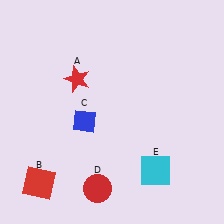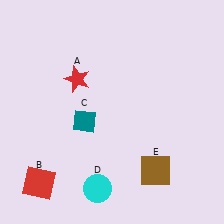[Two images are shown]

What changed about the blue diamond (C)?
In Image 1, C is blue. In Image 2, it changed to teal.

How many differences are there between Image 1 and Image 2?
There are 3 differences between the two images.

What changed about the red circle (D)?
In Image 1, D is red. In Image 2, it changed to cyan.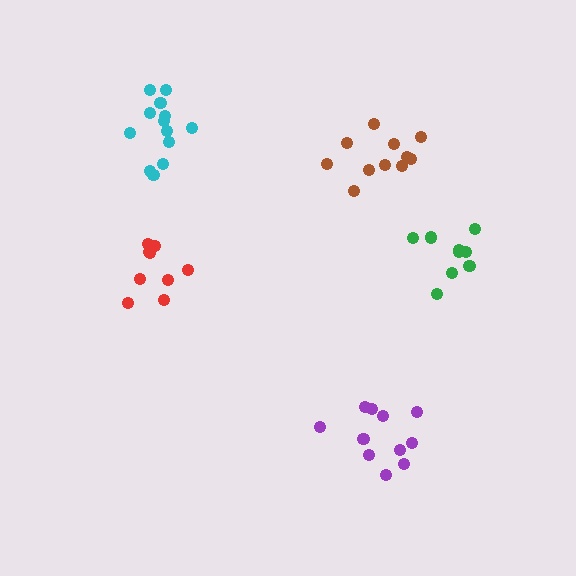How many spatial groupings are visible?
There are 5 spatial groupings.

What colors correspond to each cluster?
The clusters are colored: purple, cyan, red, brown, green.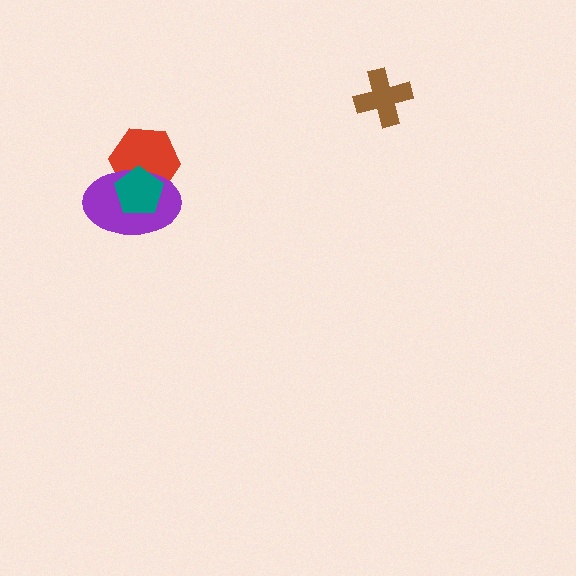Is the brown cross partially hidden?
No, no other shape covers it.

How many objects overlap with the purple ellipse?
2 objects overlap with the purple ellipse.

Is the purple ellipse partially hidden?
Yes, it is partially covered by another shape.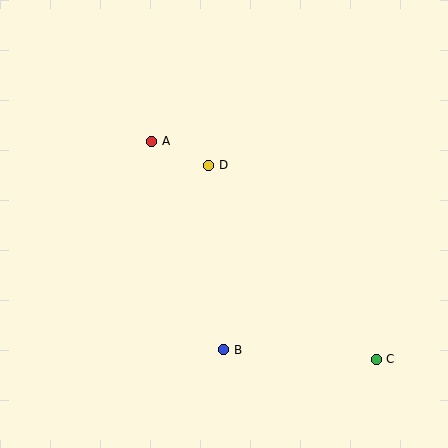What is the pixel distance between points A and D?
The distance between A and D is 62 pixels.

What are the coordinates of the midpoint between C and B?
The midpoint between C and B is at (300, 354).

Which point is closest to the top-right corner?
Point D is closest to the top-right corner.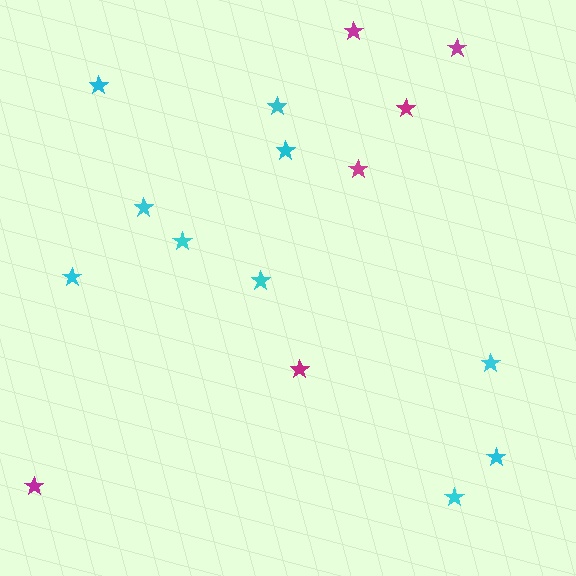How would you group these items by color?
There are 2 groups: one group of cyan stars (10) and one group of magenta stars (6).